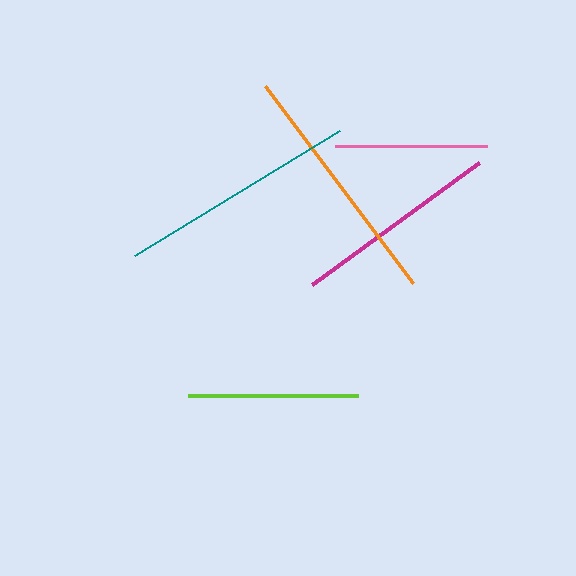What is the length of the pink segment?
The pink segment is approximately 152 pixels long.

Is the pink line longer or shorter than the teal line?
The teal line is longer than the pink line.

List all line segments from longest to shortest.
From longest to shortest: orange, teal, magenta, lime, pink.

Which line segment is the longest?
The orange line is the longest at approximately 246 pixels.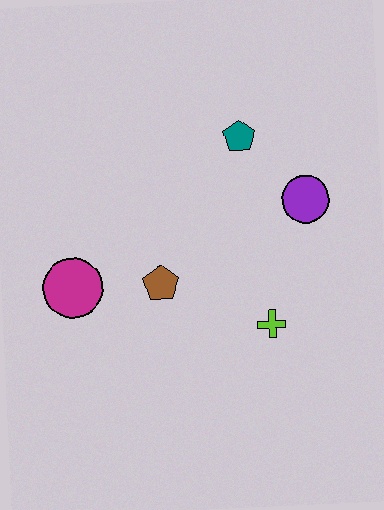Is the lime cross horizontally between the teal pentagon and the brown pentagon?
No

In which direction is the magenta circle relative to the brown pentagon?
The magenta circle is to the left of the brown pentagon.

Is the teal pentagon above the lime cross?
Yes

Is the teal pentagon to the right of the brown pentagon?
Yes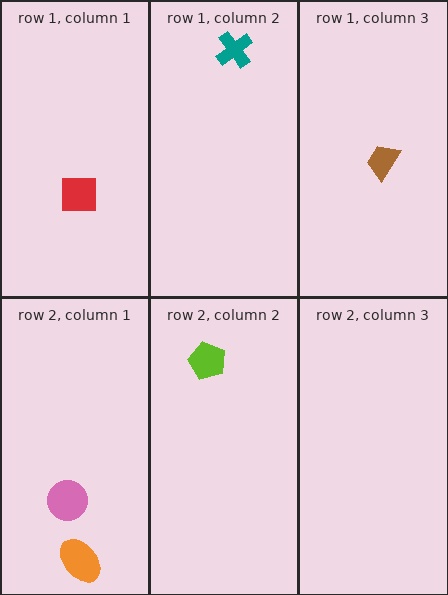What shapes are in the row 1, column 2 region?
The teal cross.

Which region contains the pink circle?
The row 2, column 1 region.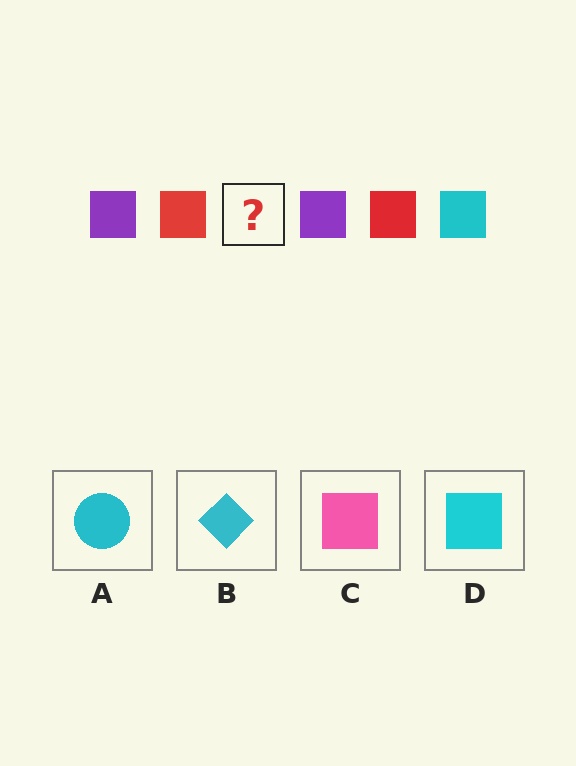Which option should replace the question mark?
Option D.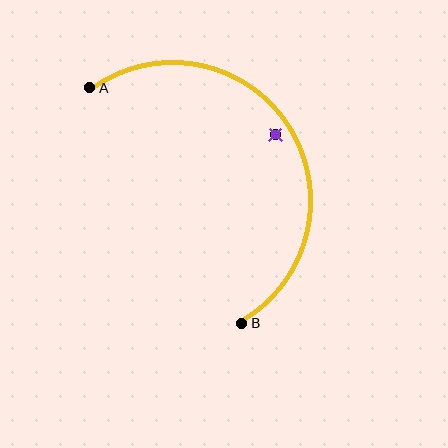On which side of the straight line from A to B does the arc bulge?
The arc bulges to the right of the straight line connecting A and B.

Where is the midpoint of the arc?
The arc midpoint is the point on the curve farthest from the straight line joining A and B. It sits to the right of that line.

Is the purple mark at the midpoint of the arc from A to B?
No — the purple mark does not lie on the arc at all. It sits slightly inside the curve.